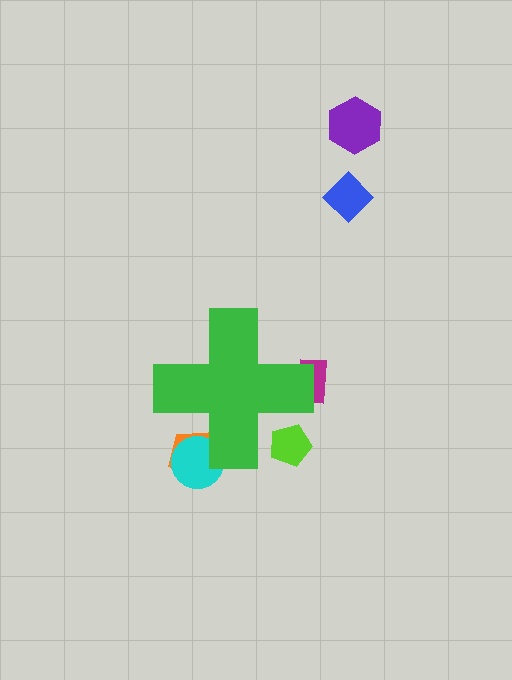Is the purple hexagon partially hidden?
No, the purple hexagon is fully visible.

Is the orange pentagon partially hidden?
Yes, the orange pentagon is partially hidden behind the green cross.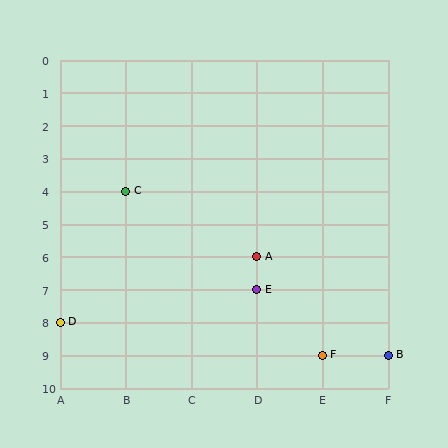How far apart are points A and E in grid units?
Points A and E are 1 row apart.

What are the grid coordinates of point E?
Point E is at grid coordinates (D, 7).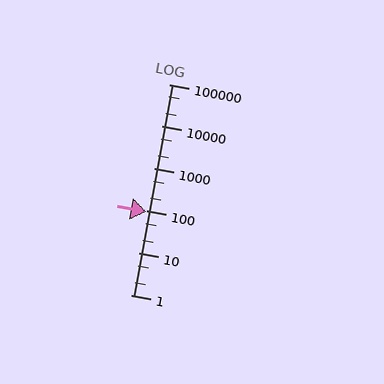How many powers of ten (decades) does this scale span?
The scale spans 5 decades, from 1 to 100000.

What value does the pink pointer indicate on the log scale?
The pointer indicates approximately 93.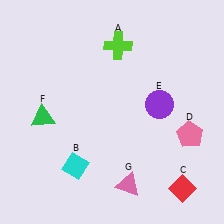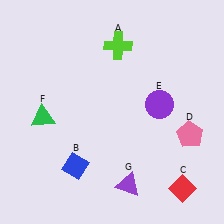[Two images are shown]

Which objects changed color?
B changed from cyan to blue. G changed from pink to purple.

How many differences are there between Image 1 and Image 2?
There are 2 differences between the two images.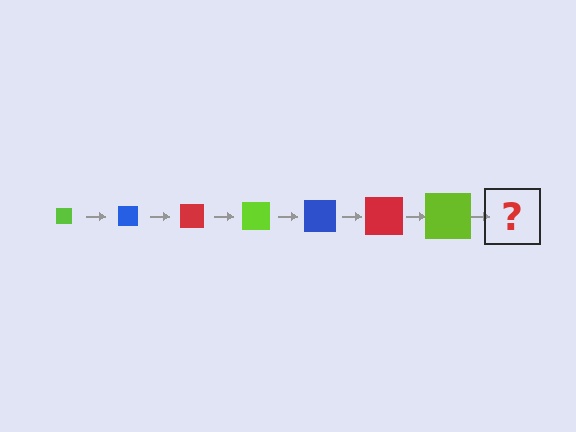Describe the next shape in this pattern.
It should be a blue square, larger than the previous one.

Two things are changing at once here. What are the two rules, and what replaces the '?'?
The two rules are that the square grows larger each step and the color cycles through lime, blue, and red. The '?' should be a blue square, larger than the previous one.